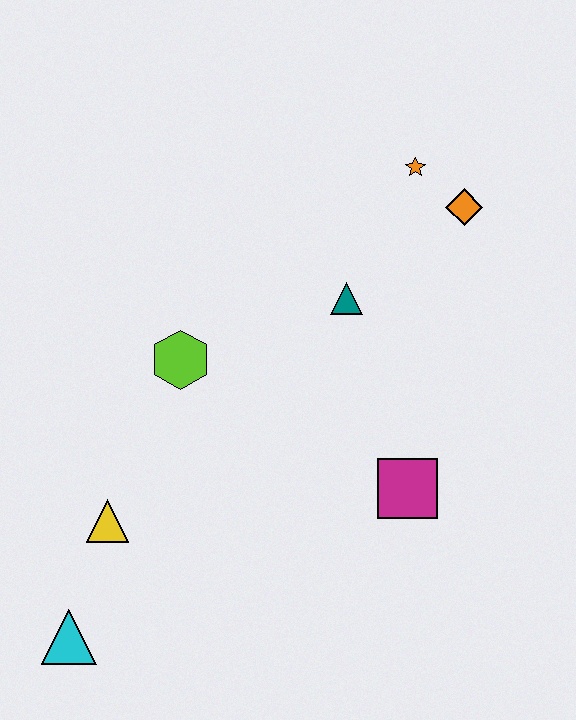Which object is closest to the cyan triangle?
The yellow triangle is closest to the cyan triangle.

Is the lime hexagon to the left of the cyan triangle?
No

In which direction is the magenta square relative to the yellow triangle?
The magenta square is to the right of the yellow triangle.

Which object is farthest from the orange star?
The cyan triangle is farthest from the orange star.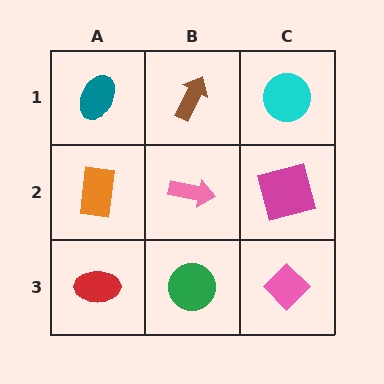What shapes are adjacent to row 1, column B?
A pink arrow (row 2, column B), a teal ellipse (row 1, column A), a cyan circle (row 1, column C).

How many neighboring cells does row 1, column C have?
2.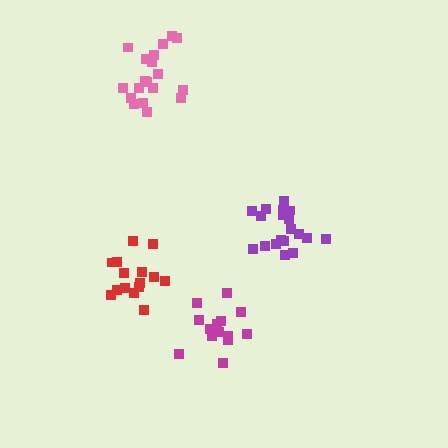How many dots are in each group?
Group 1: 15 dots, Group 2: 19 dots, Group 3: 14 dots, Group 4: 19 dots (67 total).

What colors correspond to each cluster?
The clusters are colored: red, pink, magenta, purple.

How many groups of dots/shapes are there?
There are 4 groups.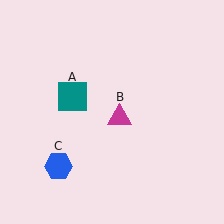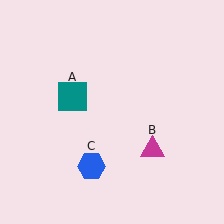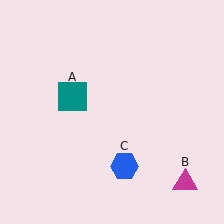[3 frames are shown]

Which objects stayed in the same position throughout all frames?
Teal square (object A) remained stationary.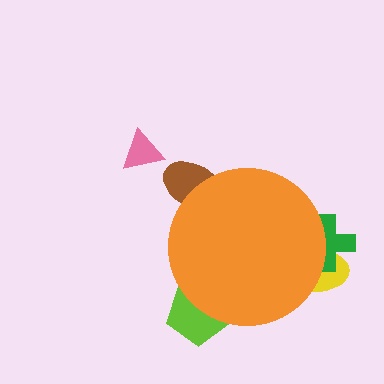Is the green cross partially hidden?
Yes, the green cross is partially hidden behind the orange circle.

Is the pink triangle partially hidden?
No, the pink triangle is fully visible.